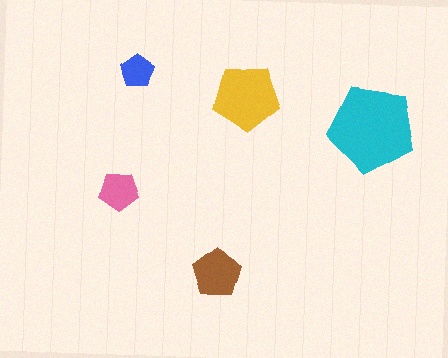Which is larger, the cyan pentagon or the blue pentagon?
The cyan one.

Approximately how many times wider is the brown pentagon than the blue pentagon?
About 1.5 times wider.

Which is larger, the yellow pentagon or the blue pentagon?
The yellow one.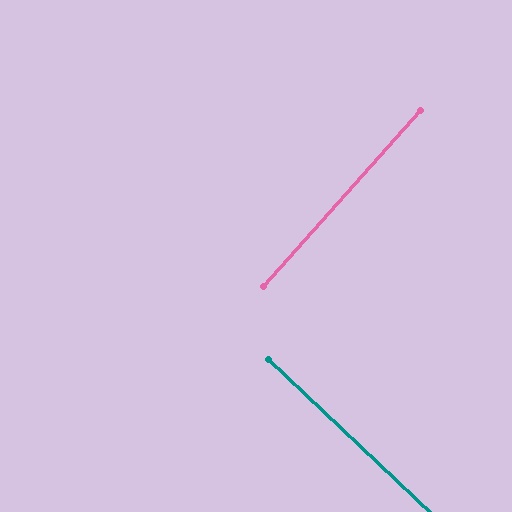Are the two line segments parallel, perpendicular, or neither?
Perpendicular — they meet at approximately 88°.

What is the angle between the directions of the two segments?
Approximately 88 degrees.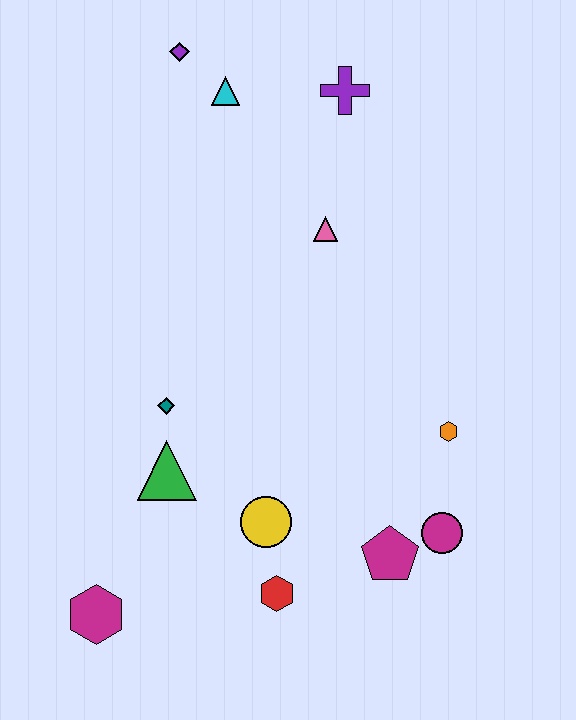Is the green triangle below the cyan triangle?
Yes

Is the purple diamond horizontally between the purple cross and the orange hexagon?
No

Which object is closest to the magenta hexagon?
The green triangle is closest to the magenta hexagon.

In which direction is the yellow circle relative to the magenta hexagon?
The yellow circle is to the right of the magenta hexagon.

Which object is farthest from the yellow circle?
The purple diamond is farthest from the yellow circle.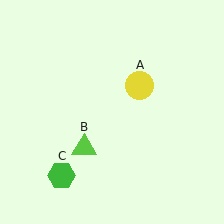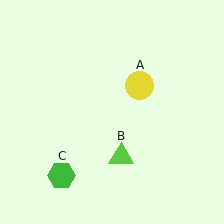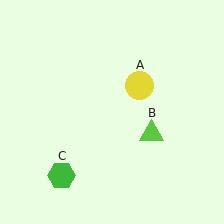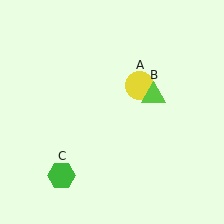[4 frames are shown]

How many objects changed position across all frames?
1 object changed position: lime triangle (object B).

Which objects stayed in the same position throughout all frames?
Yellow circle (object A) and green hexagon (object C) remained stationary.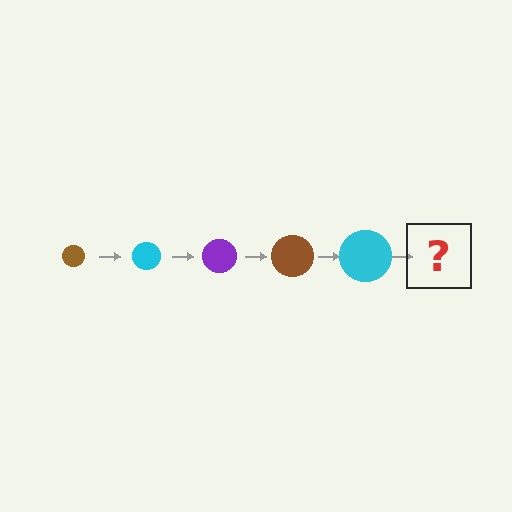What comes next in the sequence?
The next element should be a purple circle, larger than the previous one.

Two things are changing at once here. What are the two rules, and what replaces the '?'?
The two rules are that the circle grows larger each step and the color cycles through brown, cyan, and purple. The '?' should be a purple circle, larger than the previous one.